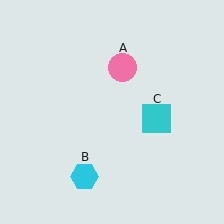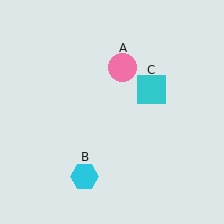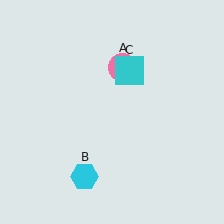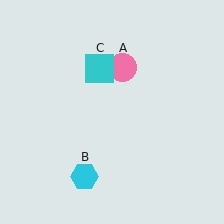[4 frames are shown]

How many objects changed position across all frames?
1 object changed position: cyan square (object C).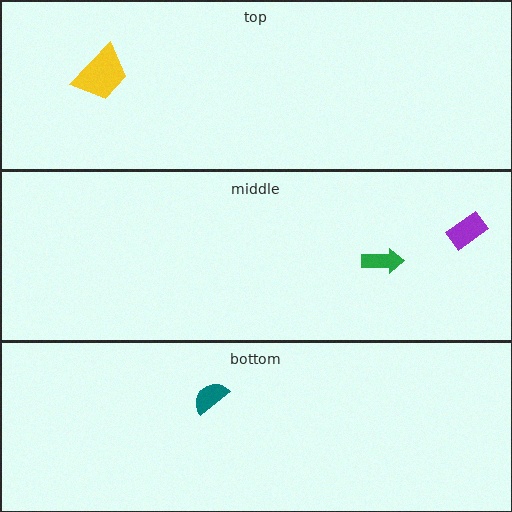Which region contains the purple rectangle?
The middle region.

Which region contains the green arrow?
The middle region.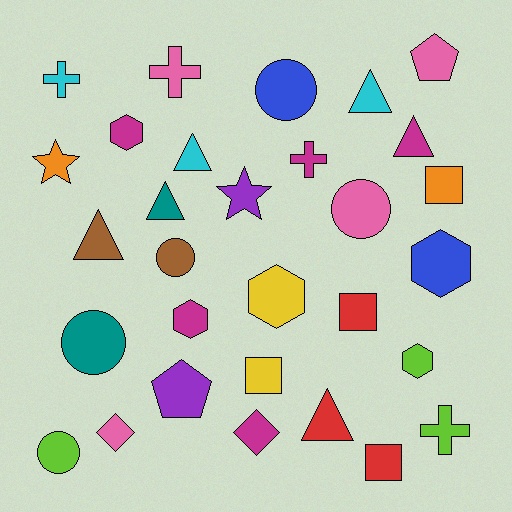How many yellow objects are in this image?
There are 2 yellow objects.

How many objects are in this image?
There are 30 objects.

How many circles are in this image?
There are 5 circles.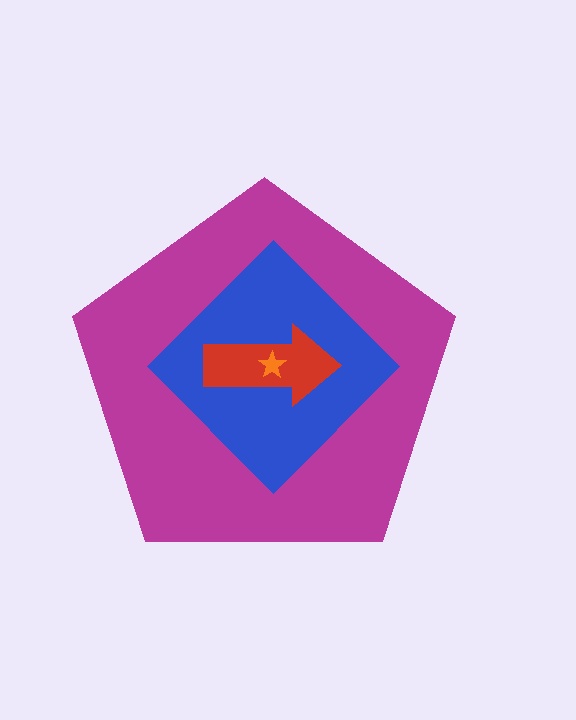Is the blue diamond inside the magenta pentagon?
Yes.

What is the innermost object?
The orange star.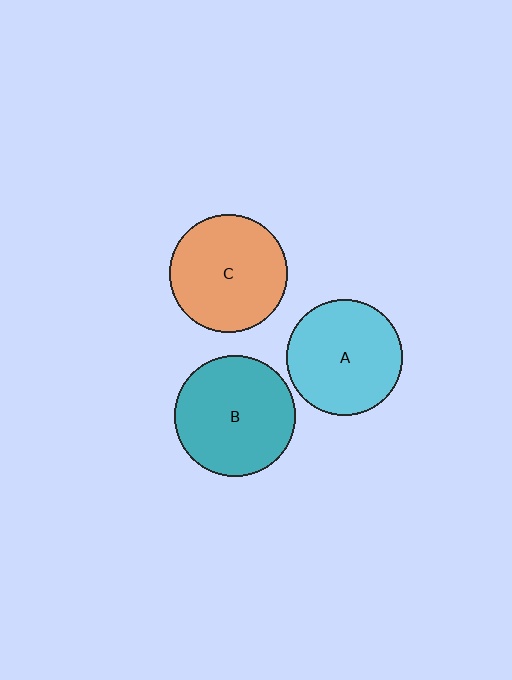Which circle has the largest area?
Circle B (teal).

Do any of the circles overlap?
No, none of the circles overlap.